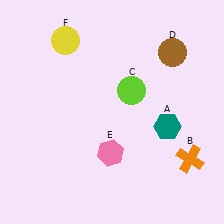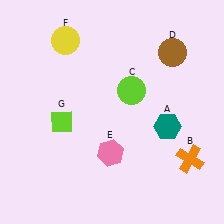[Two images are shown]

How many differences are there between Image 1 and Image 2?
There is 1 difference between the two images.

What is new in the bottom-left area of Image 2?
A lime diamond (G) was added in the bottom-left area of Image 2.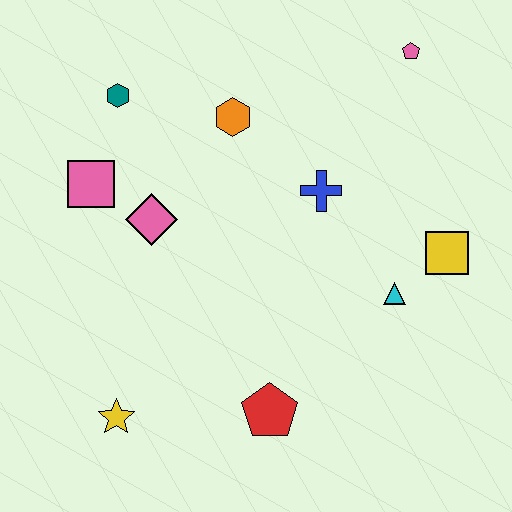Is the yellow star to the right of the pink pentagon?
No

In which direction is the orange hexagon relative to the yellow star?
The orange hexagon is above the yellow star.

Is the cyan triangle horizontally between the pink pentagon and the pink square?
Yes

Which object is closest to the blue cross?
The orange hexagon is closest to the blue cross.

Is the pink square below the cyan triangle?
No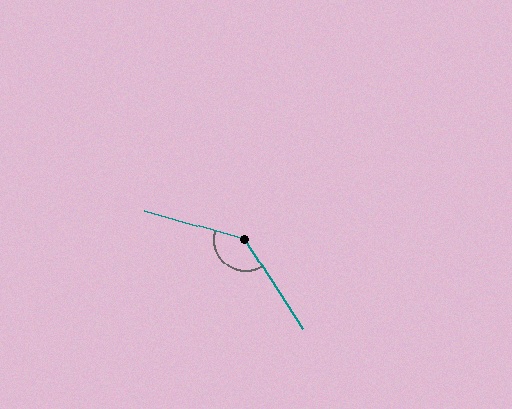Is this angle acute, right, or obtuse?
It is obtuse.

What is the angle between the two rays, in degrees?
Approximately 139 degrees.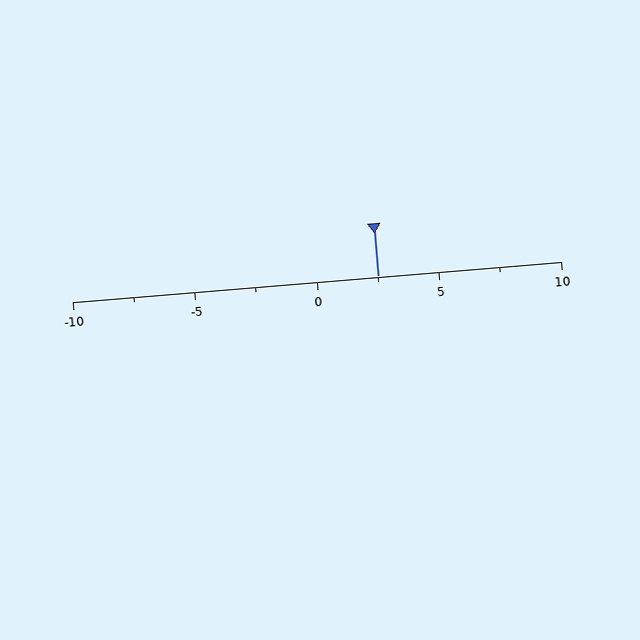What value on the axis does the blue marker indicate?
The marker indicates approximately 2.5.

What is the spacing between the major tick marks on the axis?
The major ticks are spaced 5 apart.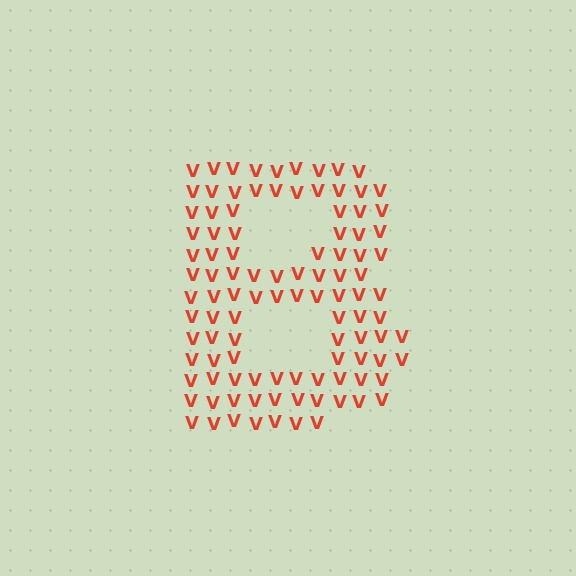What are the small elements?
The small elements are letter V's.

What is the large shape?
The large shape is the letter B.